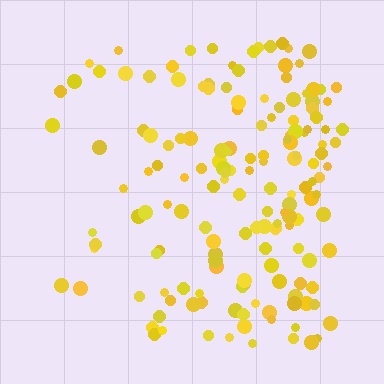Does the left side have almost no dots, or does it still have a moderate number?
Still a moderate number, just noticeably fewer than the right.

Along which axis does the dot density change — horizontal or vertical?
Horizontal.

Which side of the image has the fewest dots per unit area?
The left.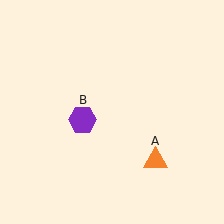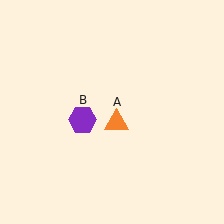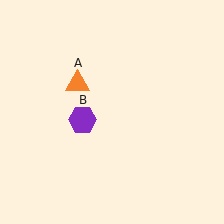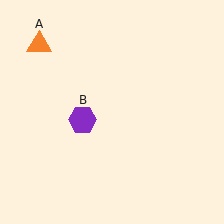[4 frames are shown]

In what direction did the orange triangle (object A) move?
The orange triangle (object A) moved up and to the left.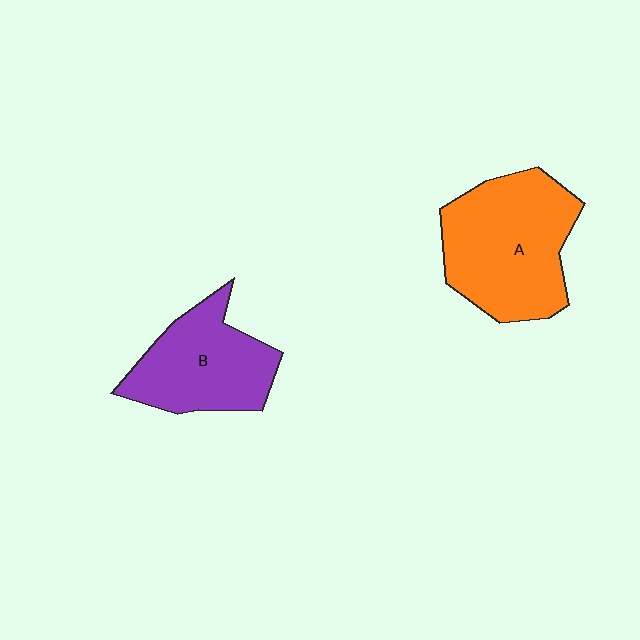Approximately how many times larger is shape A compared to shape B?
Approximately 1.3 times.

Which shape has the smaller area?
Shape B (purple).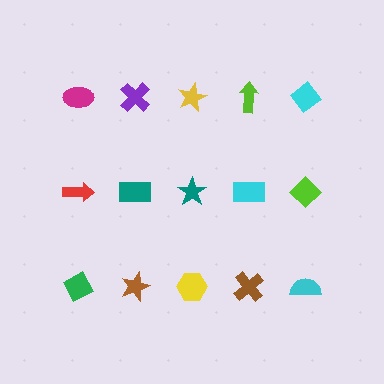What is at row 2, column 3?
A teal star.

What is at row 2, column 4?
A cyan rectangle.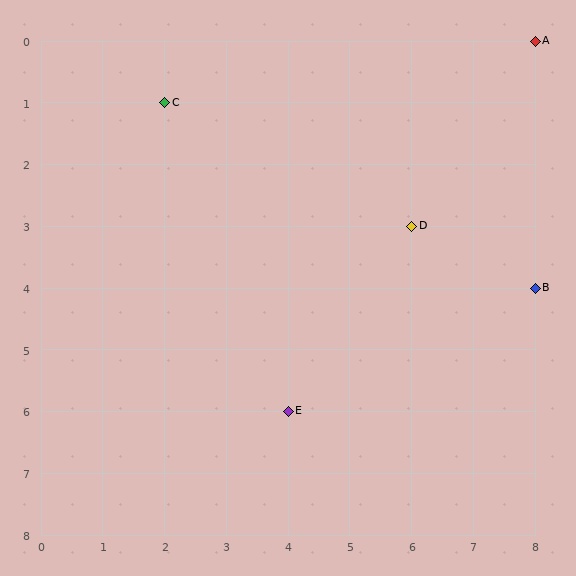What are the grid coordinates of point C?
Point C is at grid coordinates (2, 1).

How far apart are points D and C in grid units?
Points D and C are 4 columns and 2 rows apart (about 4.5 grid units diagonally).